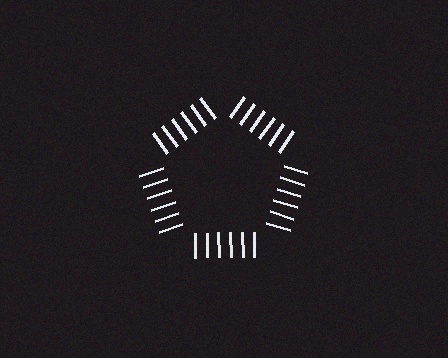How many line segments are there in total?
30 — 6 along each of the 5 edges.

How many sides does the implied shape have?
5 sides — the line-ends trace a pentagon.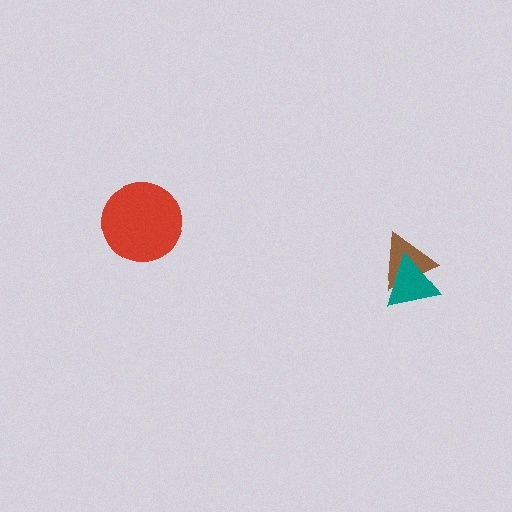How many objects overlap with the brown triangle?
1 object overlaps with the brown triangle.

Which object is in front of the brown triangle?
The teal triangle is in front of the brown triangle.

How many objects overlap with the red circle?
0 objects overlap with the red circle.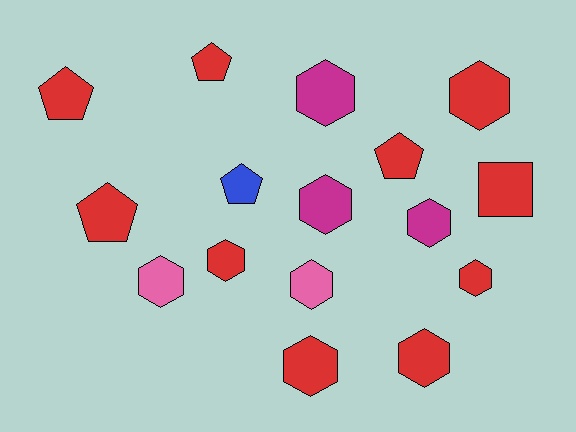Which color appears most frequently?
Red, with 10 objects.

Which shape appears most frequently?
Hexagon, with 10 objects.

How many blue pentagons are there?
There is 1 blue pentagon.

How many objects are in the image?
There are 16 objects.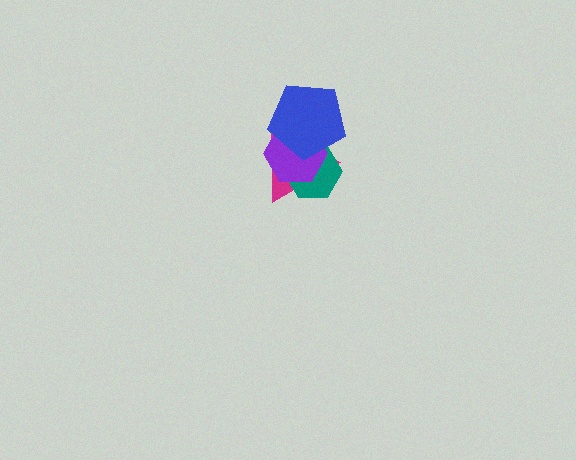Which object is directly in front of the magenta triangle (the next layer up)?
The teal hexagon is directly in front of the magenta triangle.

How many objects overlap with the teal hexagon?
3 objects overlap with the teal hexagon.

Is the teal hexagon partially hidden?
Yes, it is partially covered by another shape.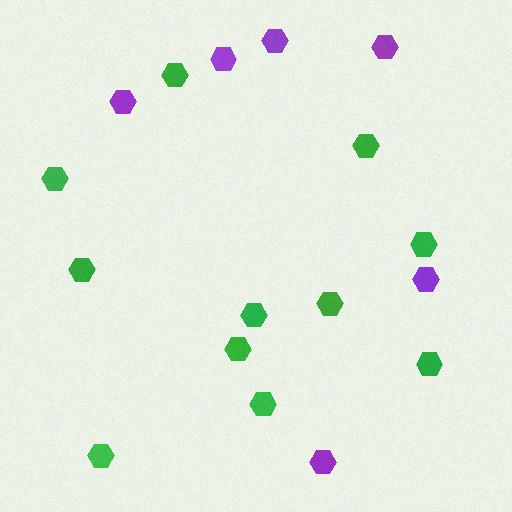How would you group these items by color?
There are 2 groups: one group of purple hexagons (6) and one group of green hexagons (11).